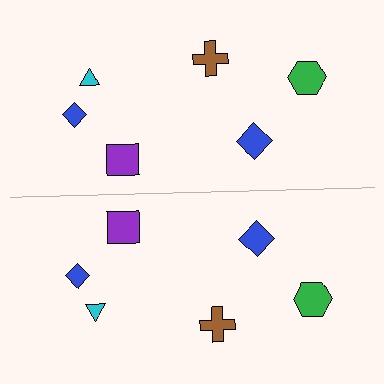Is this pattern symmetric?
Yes, this pattern has bilateral (reflection) symmetry.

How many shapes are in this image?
There are 12 shapes in this image.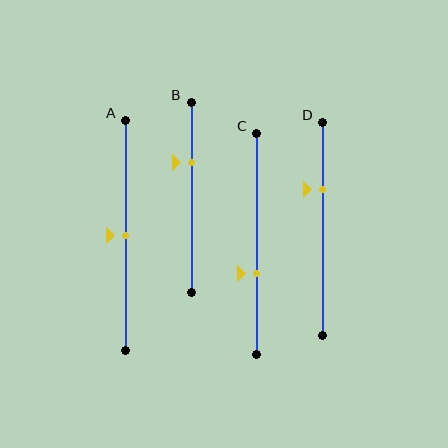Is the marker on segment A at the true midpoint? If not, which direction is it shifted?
Yes, the marker on segment A is at the true midpoint.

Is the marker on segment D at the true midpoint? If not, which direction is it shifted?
No, the marker on segment D is shifted upward by about 18% of the segment length.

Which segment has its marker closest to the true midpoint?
Segment A has its marker closest to the true midpoint.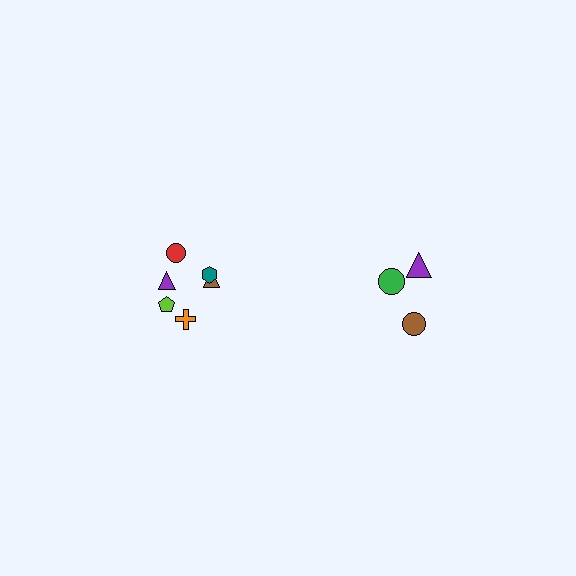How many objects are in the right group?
There are 3 objects.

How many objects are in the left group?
There are 6 objects.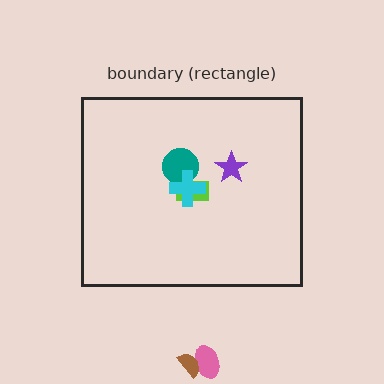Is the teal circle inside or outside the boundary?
Inside.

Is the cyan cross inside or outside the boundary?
Inside.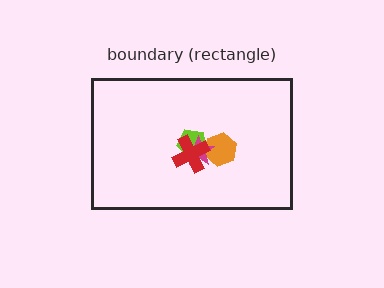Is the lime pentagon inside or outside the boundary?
Inside.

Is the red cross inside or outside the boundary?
Inside.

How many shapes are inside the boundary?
4 inside, 0 outside.